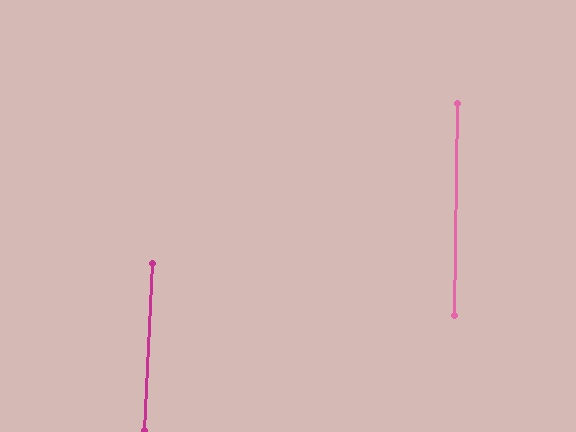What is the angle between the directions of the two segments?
Approximately 2 degrees.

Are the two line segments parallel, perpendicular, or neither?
Parallel — their directions differ by only 1.8°.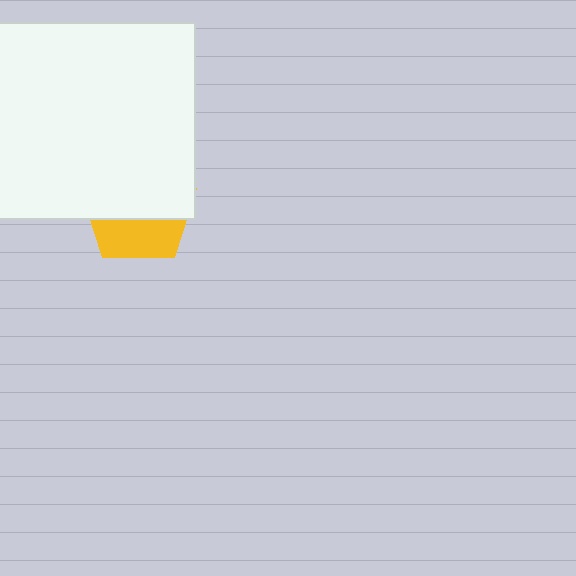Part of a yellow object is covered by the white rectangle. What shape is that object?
It is a pentagon.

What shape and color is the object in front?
The object in front is a white rectangle.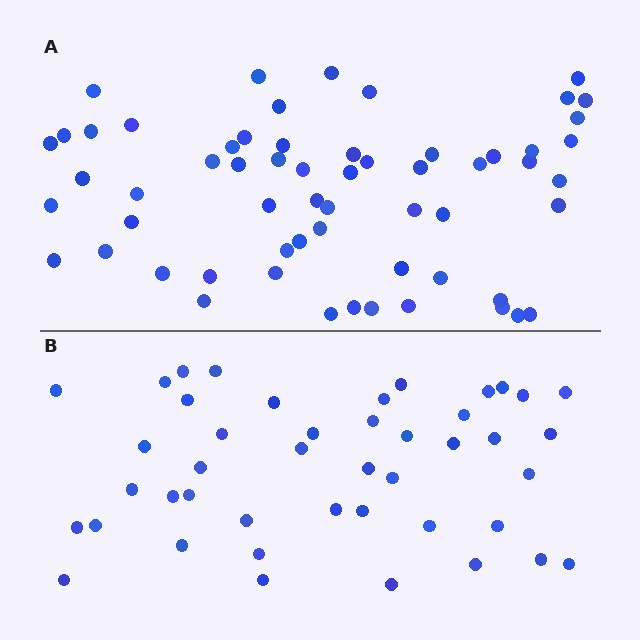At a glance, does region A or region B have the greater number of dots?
Region A (the top region) has more dots.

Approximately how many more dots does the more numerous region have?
Region A has approximately 15 more dots than region B.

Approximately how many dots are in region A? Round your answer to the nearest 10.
About 60 dots.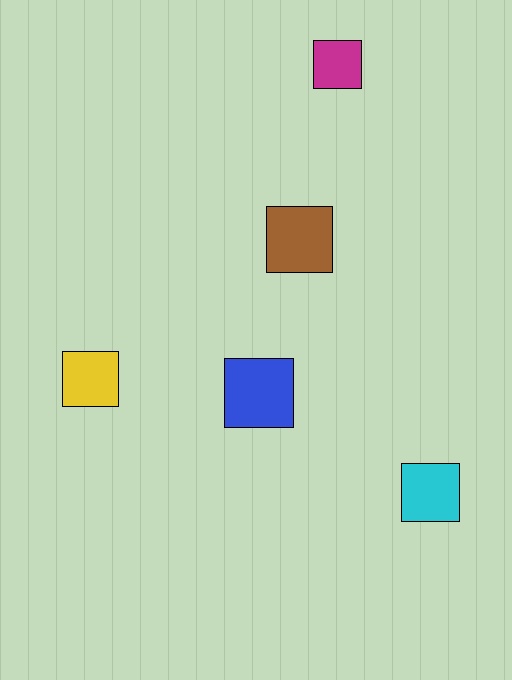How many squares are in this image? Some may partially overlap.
There are 5 squares.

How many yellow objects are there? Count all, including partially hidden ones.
There is 1 yellow object.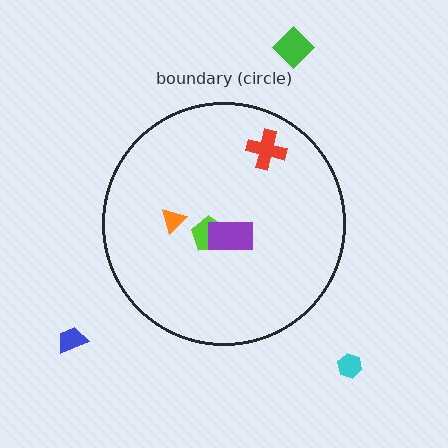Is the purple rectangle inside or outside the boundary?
Inside.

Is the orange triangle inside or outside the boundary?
Inside.